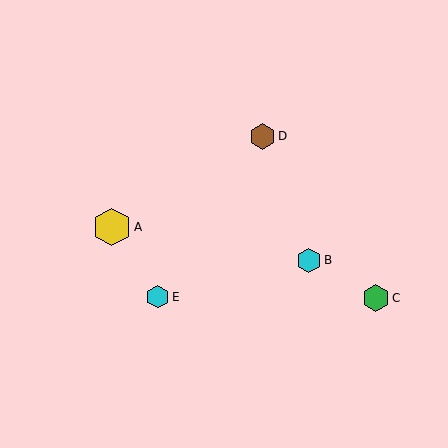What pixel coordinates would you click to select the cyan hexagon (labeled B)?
Click at (309, 260) to select the cyan hexagon B.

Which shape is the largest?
The yellow hexagon (labeled A) is the largest.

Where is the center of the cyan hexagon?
The center of the cyan hexagon is at (158, 297).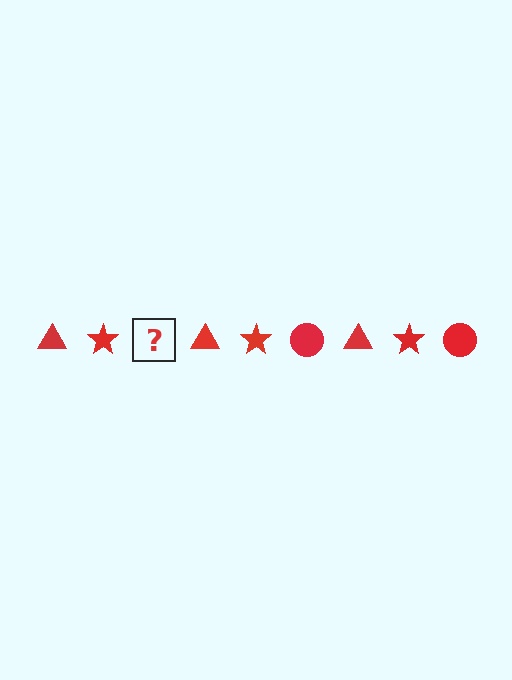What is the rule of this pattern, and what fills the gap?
The rule is that the pattern cycles through triangle, star, circle shapes in red. The gap should be filled with a red circle.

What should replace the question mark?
The question mark should be replaced with a red circle.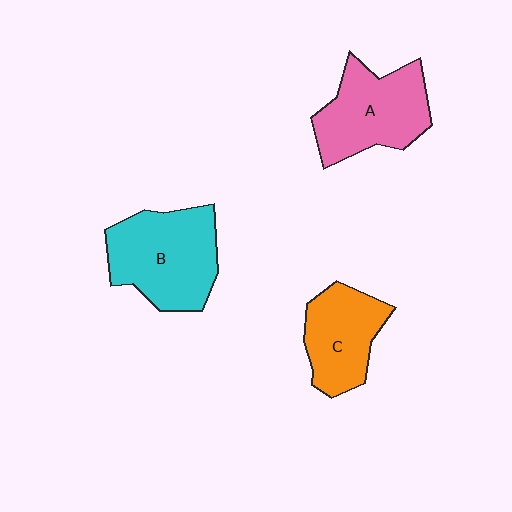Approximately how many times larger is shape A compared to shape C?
Approximately 1.2 times.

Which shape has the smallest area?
Shape C (orange).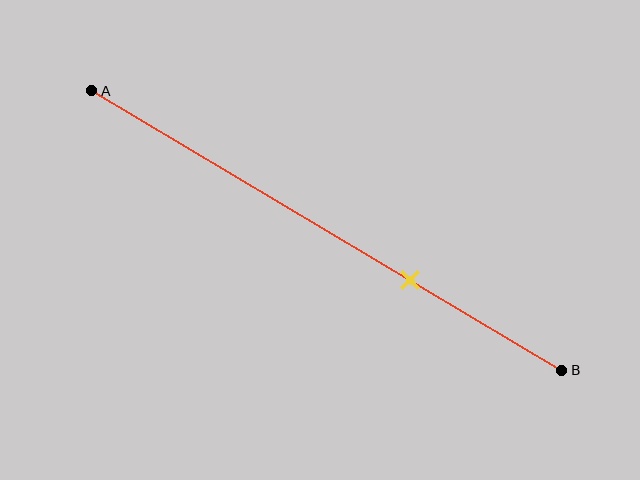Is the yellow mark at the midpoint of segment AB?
No, the mark is at about 70% from A, not at the 50% midpoint.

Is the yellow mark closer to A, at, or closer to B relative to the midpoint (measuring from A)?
The yellow mark is closer to point B than the midpoint of segment AB.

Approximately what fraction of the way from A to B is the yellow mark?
The yellow mark is approximately 70% of the way from A to B.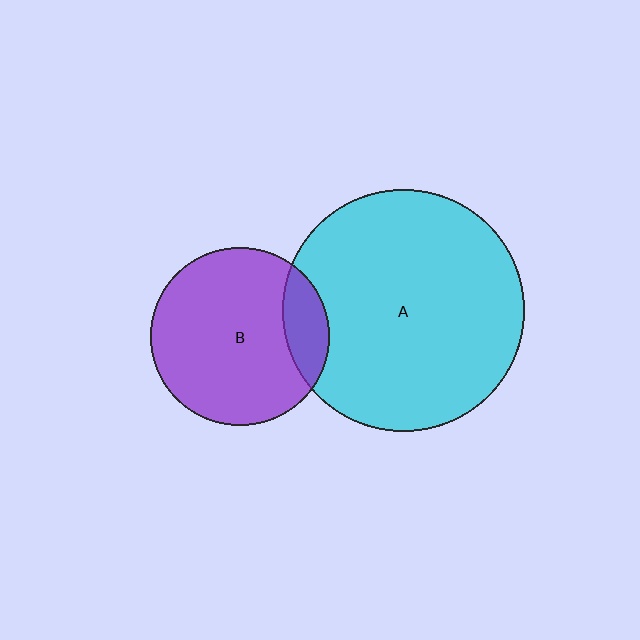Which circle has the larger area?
Circle A (cyan).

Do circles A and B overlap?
Yes.